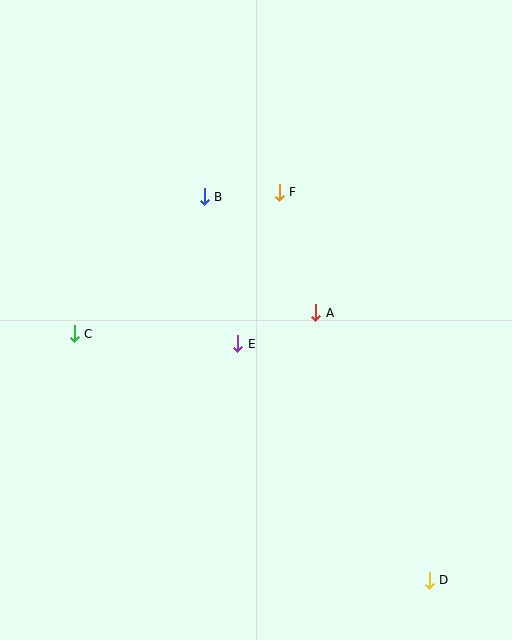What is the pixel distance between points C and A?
The distance between C and A is 242 pixels.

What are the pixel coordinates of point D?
Point D is at (429, 580).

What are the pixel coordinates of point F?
Point F is at (279, 192).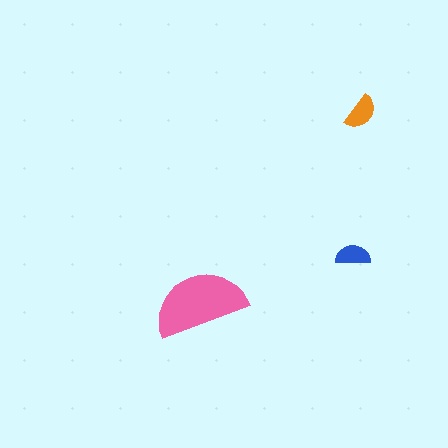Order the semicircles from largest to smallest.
the pink one, the orange one, the blue one.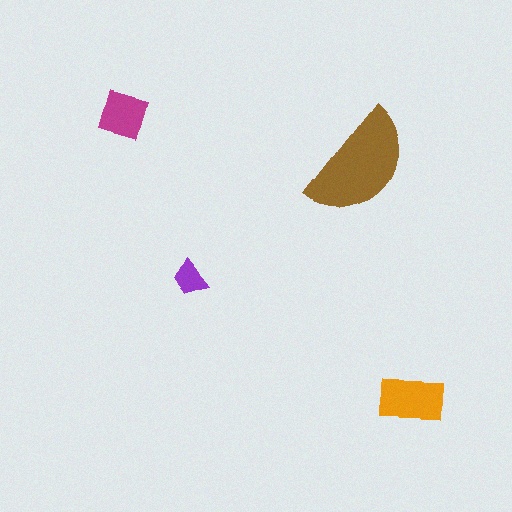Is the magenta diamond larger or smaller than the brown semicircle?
Smaller.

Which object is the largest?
The brown semicircle.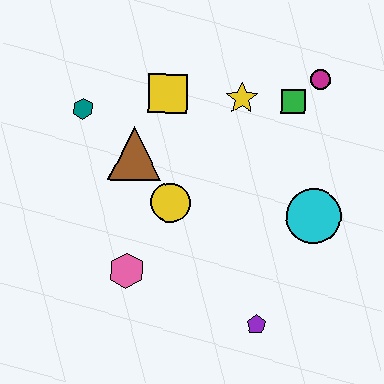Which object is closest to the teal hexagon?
The brown triangle is closest to the teal hexagon.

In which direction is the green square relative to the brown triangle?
The green square is to the right of the brown triangle.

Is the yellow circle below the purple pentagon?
No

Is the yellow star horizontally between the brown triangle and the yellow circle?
No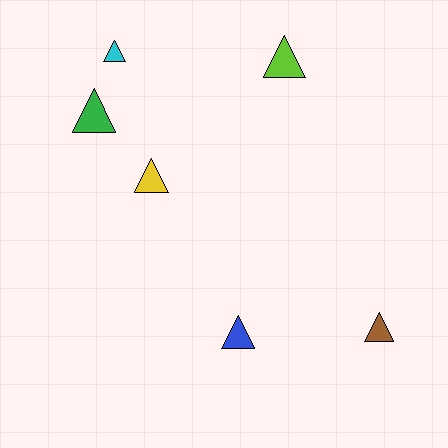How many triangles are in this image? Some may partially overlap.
There are 6 triangles.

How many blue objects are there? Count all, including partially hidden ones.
There is 1 blue object.